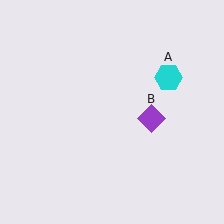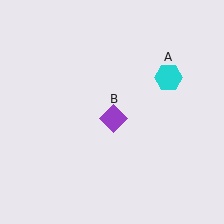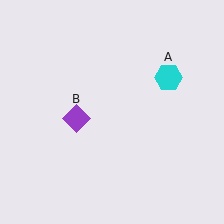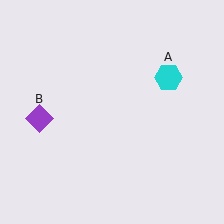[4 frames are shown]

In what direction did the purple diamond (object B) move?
The purple diamond (object B) moved left.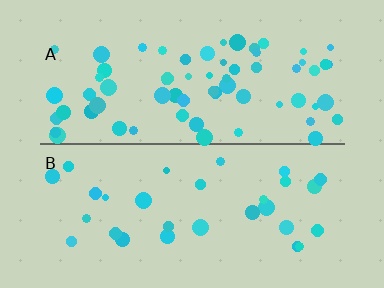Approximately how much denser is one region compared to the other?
Approximately 2.3× — region A over region B.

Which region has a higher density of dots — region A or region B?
A (the top).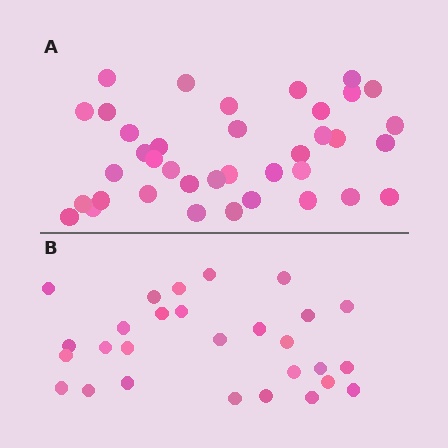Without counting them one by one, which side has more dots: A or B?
Region A (the top region) has more dots.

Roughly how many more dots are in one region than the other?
Region A has roughly 10 or so more dots than region B.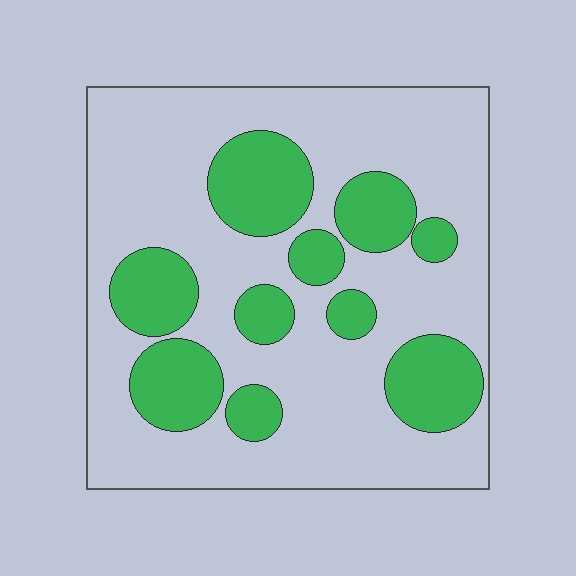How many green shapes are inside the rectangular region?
10.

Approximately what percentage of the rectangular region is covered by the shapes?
Approximately 30%.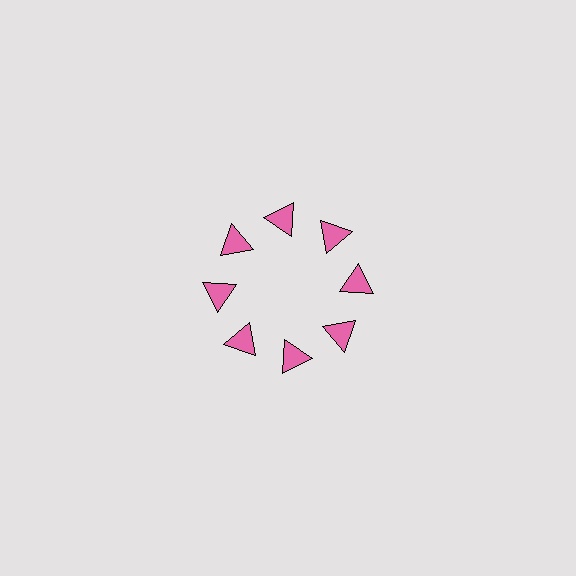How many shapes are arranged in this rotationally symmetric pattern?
There are 8 shapes, arranged in 8 groups of 1.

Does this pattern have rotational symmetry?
Yes, this pattern has 8-fold rotational symmetry. It looks the same after rotating 45 degrees around the center.